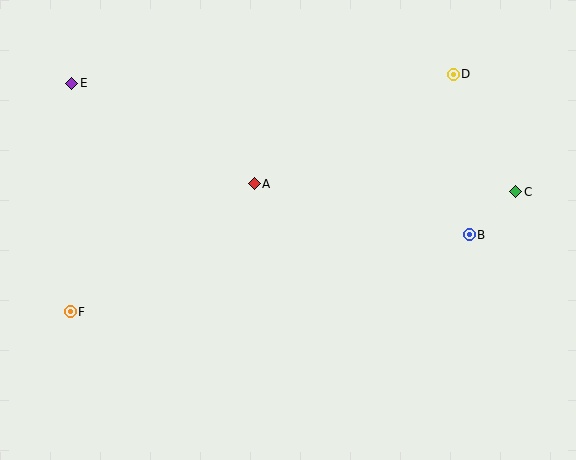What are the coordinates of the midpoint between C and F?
The midpoint between C and F is at (293, 252).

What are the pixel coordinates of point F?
Point F is at (70, 312).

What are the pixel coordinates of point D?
Point D is at (453, 74).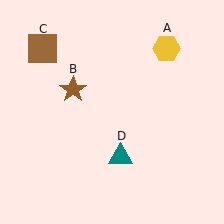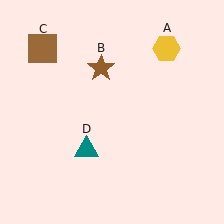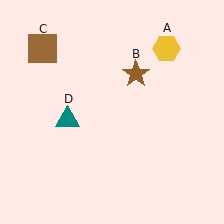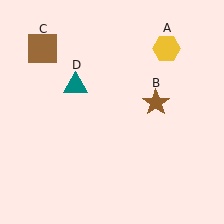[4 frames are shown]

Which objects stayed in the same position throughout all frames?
Yellow hexagon (object A) and brown square (object C) remained stationary.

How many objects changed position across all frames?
2 objects changed position: brown star (object B), teal triangle (object D).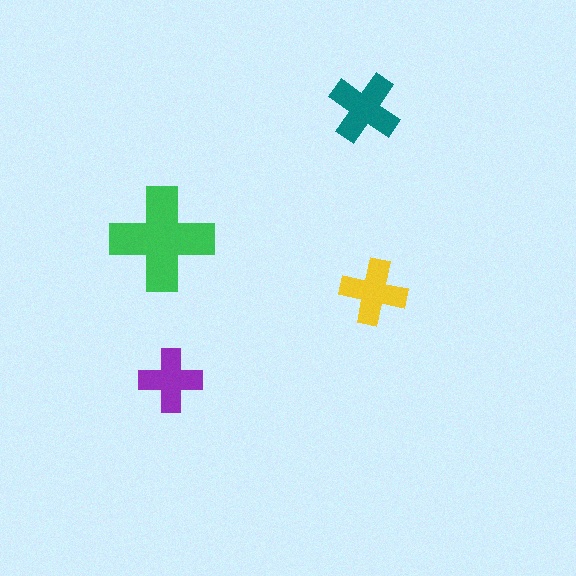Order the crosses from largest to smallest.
the green one, the teal one, the yellow one, the purple one.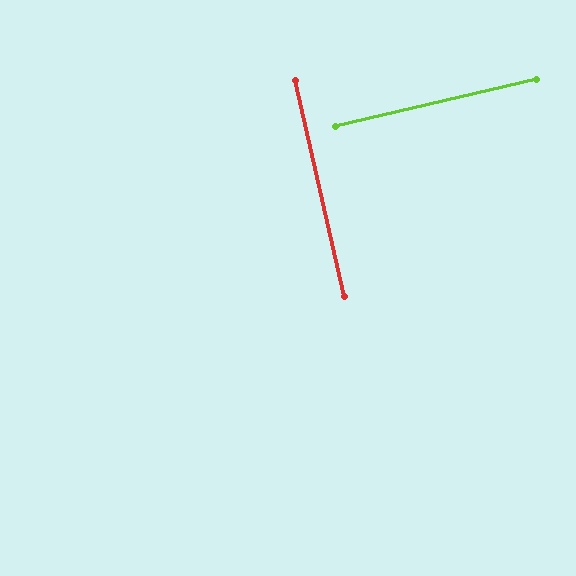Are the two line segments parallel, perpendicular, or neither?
Perpendicular — they meet at approximately 90°.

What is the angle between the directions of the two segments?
Approximately 90 degrees.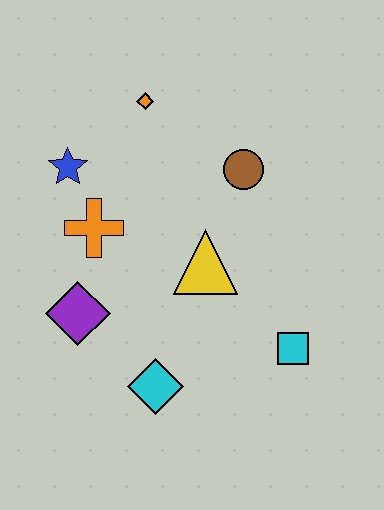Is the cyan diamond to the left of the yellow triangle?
Yes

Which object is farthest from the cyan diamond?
The orange diamond is farthest from the cyan diamond.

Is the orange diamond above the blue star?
Yes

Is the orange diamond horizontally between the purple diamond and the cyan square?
Yes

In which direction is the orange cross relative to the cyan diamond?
The orange cross is above the cyan diamond.